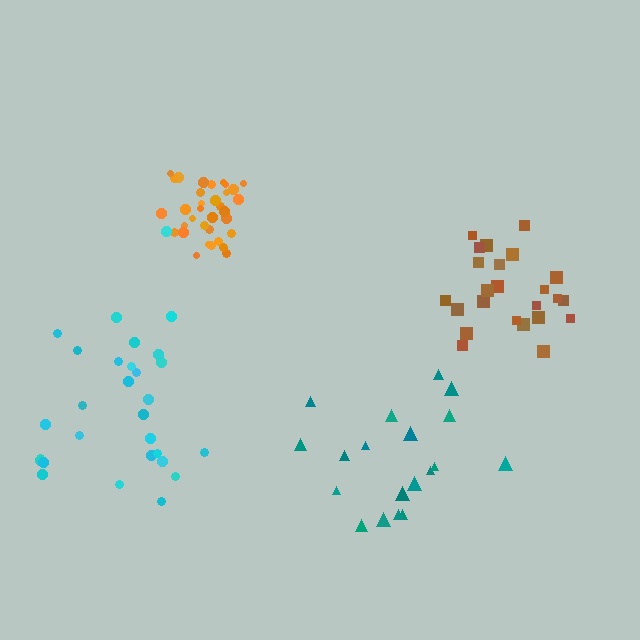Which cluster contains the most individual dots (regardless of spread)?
Orange (34).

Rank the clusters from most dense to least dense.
orange, brown, teal, cyan.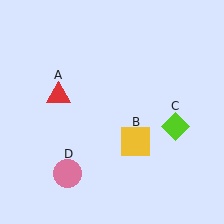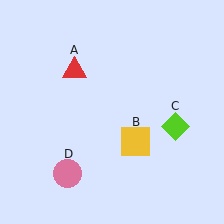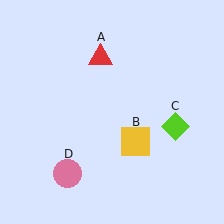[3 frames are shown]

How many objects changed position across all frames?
1 object changed position: red triangle (object A).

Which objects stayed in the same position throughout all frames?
Yellow square (object B) and lime diamond (object C) and pink circle (object D) remained stationary.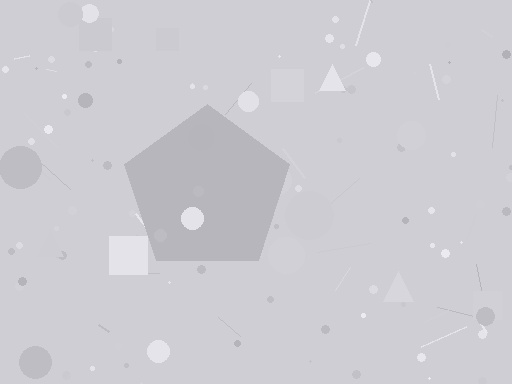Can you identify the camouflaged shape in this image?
The camouflaged shape is a pentagon.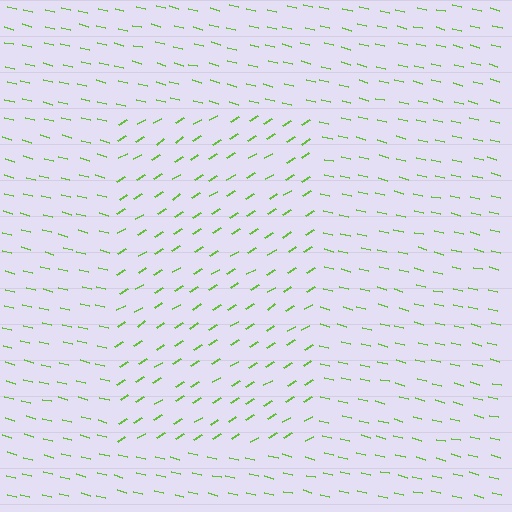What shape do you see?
I see a rectangle.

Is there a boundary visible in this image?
Yes, there is a texture boundary formed by a change in line orientation.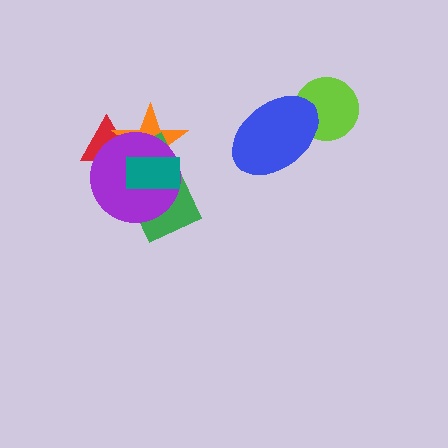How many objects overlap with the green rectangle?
4 objects overlap with the green rectangle.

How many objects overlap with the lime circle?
1 object overlaps with the lime circle.